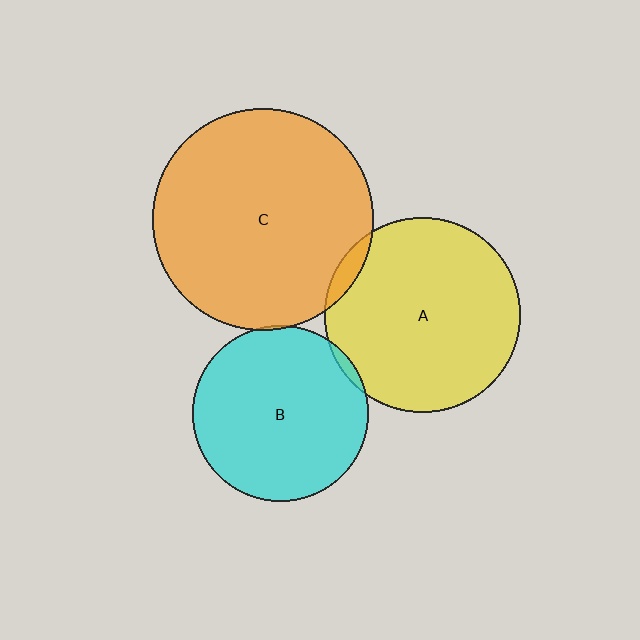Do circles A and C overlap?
Yes.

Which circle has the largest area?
Circle C (orange).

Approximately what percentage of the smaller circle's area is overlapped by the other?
Approximately 5%.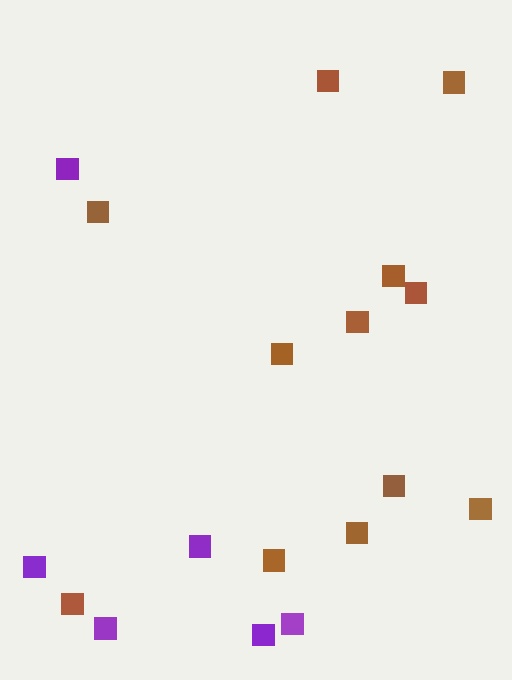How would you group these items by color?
There are 2 groups: one group of brown squares (12) and one group of purple squares (6).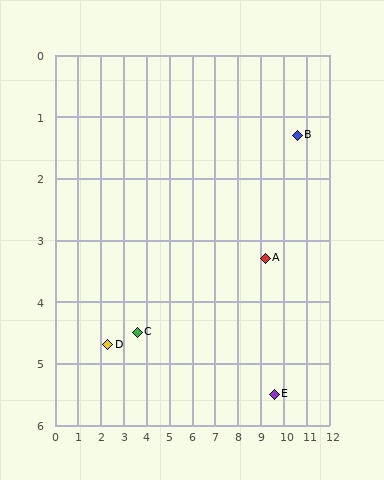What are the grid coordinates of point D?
Point D is at approximately (2.3, 4.7).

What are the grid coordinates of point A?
Point A is at approximately (9.2, 3.3).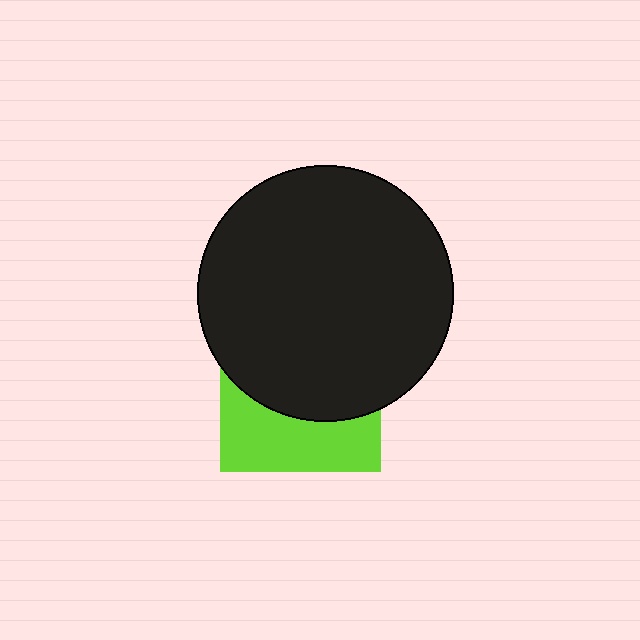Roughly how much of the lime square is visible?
A small part of it is visible (roughly 39%).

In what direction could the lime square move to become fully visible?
The lime square could move down. That would shift it out from behind the black circle entirely.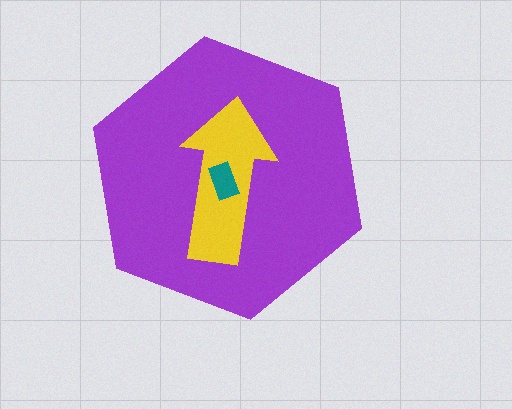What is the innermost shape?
The teal rectangle.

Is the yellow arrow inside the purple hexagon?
Yes.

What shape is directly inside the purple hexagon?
The yellow arrow.